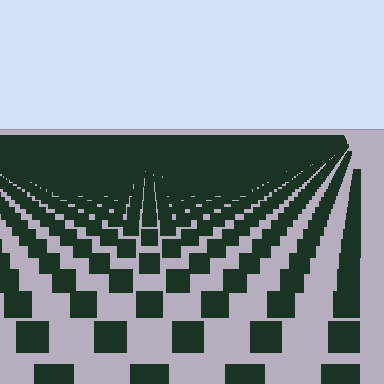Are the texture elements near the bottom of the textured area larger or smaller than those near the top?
Larger. Near the bottom, elements are closer to the viewer and appear at a bigger on-screen size.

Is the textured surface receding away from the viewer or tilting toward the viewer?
The surface is receding away from the viewer. Texture elements get smaller and denser toward the top.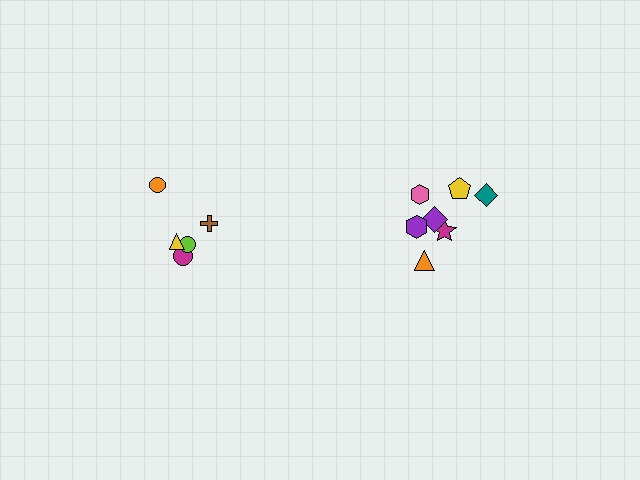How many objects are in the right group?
There are 7 objects.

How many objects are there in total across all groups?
There are 12 objects.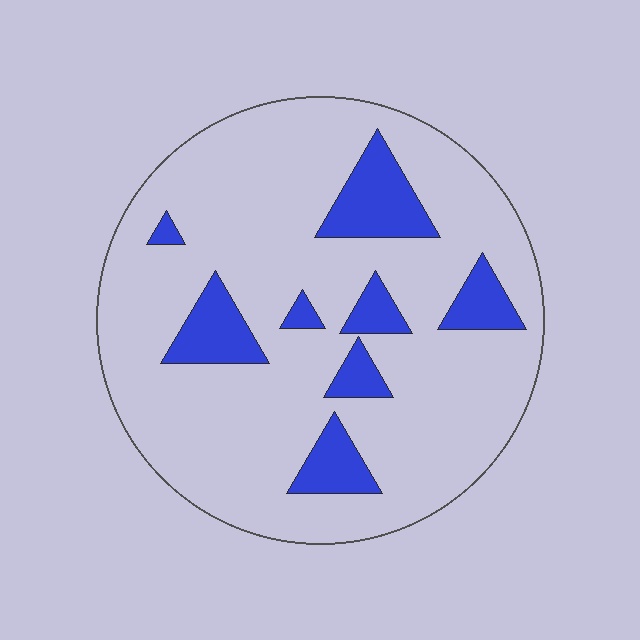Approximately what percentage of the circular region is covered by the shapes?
Approximately 15%.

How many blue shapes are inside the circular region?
8.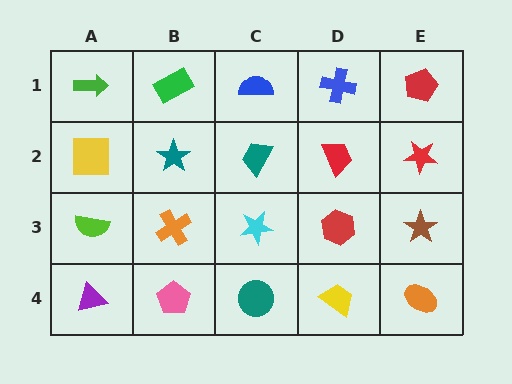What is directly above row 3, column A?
A yellow square.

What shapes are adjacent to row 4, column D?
A red hexagon (row 3, column D), a teal circle (row 4, column C), an orange ellipse (row 4, column E).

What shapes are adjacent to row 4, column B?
An orange cross (row 3, column B), a purple triangle (row 4, column A), a teal circle (row 4, column C).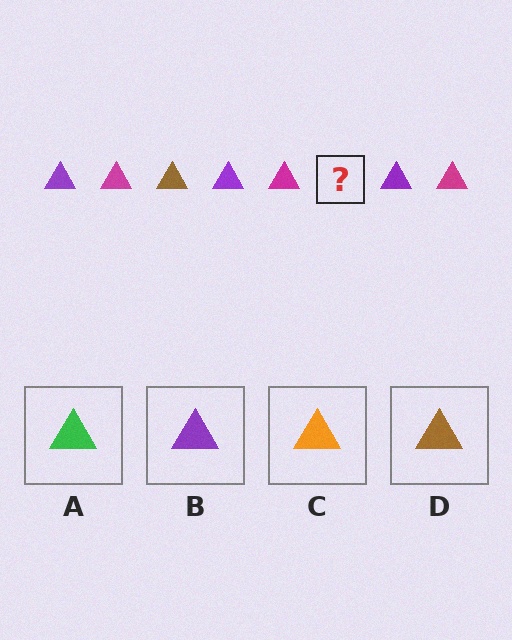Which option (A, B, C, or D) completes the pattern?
D.